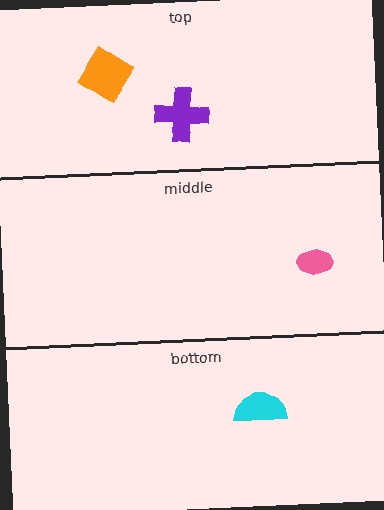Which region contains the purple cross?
The top region.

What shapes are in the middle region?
The pink ellipse.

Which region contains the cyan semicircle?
The bottom region.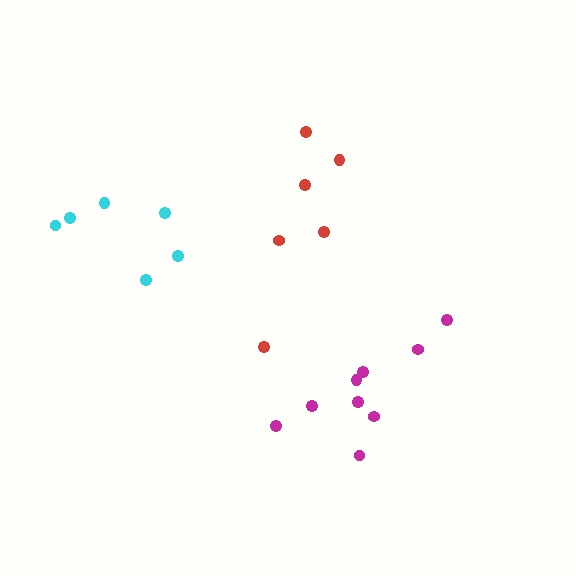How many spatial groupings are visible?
There are 3 spatial groupings.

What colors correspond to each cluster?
The clusters are colored: red, cyan, magenta.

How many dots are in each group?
Group 1: 6 dots, Group 2: 6 dots, Group 3: 9 dots (21 total).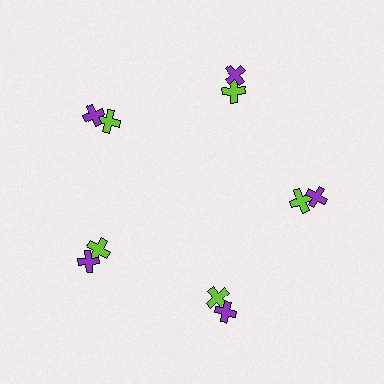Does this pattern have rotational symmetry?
Yes, this pattern has 5-fold rotational symmetry. It looks the same after rotating 72 degrees around the center.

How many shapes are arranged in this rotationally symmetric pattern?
There are 10 shapes, arranged in 5 groups of 2.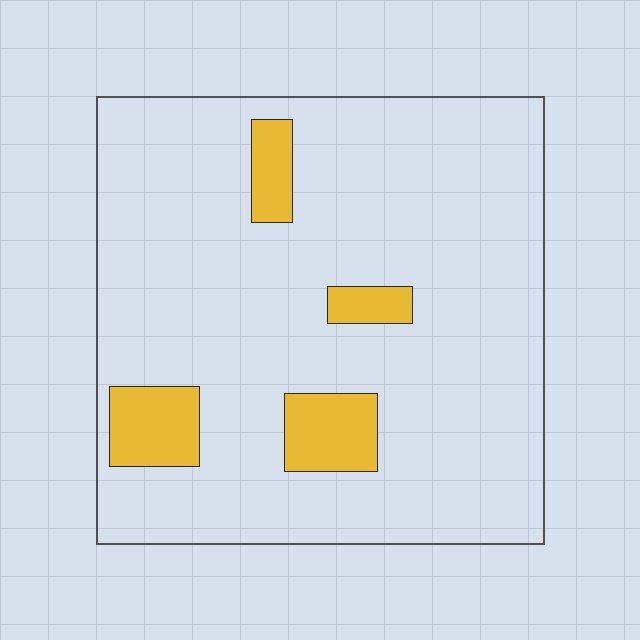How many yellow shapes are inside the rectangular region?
4.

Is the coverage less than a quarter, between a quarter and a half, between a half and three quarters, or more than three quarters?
Less than a quarter.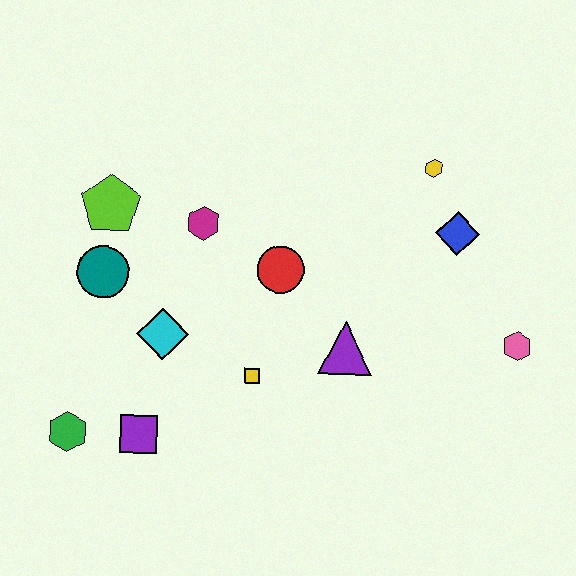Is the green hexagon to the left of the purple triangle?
Yes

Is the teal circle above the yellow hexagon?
No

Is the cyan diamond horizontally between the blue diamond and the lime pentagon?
Yes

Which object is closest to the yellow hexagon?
The blue diamond is closest to the yellow hexagon.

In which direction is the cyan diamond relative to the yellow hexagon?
The cyan diamond is to the left of the yellow hexagon.